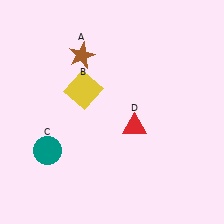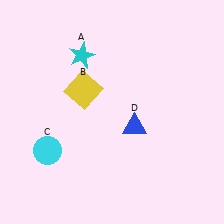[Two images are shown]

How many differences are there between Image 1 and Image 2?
There are 3 differences between the two images.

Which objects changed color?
A changed from brown to cyan. C changed from teal to cyan. D changed from red to blue.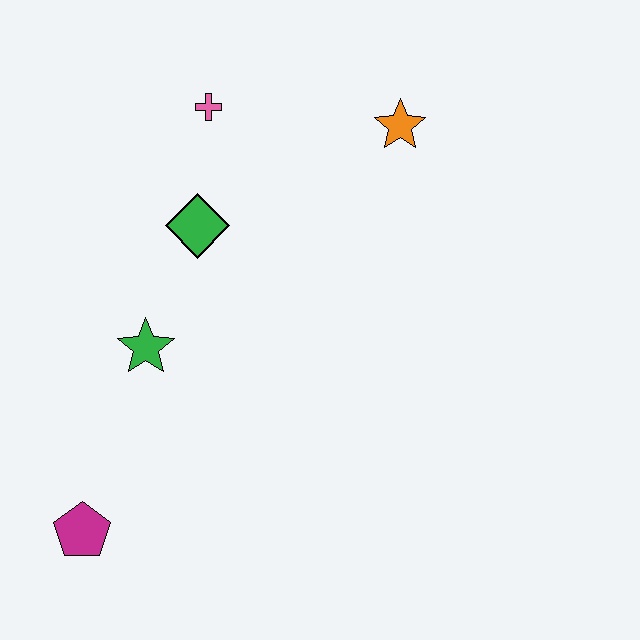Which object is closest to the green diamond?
The pink cross is closest to the green diamond.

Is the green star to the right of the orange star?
No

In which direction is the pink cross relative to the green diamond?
The pink cross is above the green diamond.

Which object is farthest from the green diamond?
The magenta pentagon is farthest from the green diamond.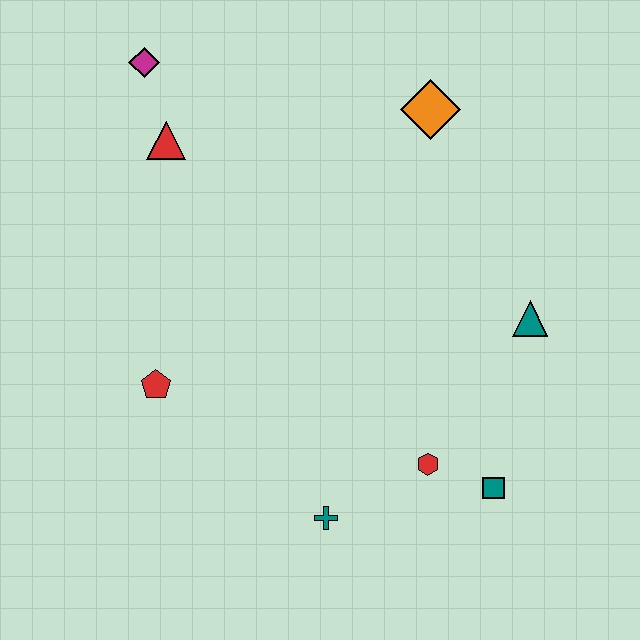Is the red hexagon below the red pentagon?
Yes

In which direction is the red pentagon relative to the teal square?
The red pentagon is to the left of the teal square.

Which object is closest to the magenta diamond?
The red triangle is closest to the magenta diamond.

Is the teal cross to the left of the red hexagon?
Yes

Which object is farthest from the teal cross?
The magenta diamond is farthest from the teal cross.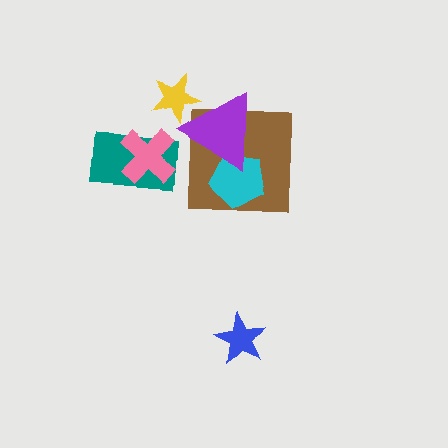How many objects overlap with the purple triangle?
3 objects overlap with the purple triangle.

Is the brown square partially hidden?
Yes, it is partially covered by another shape.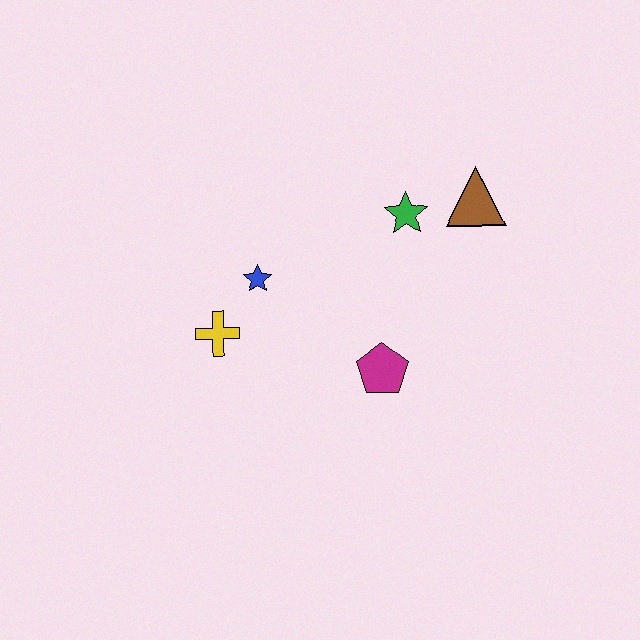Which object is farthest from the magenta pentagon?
The brown triangle is farthest from the magenta pentagon.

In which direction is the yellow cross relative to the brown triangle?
The yellow cross is to the left of the brown triangle.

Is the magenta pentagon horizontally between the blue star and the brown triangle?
Yes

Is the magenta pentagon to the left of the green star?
Yes